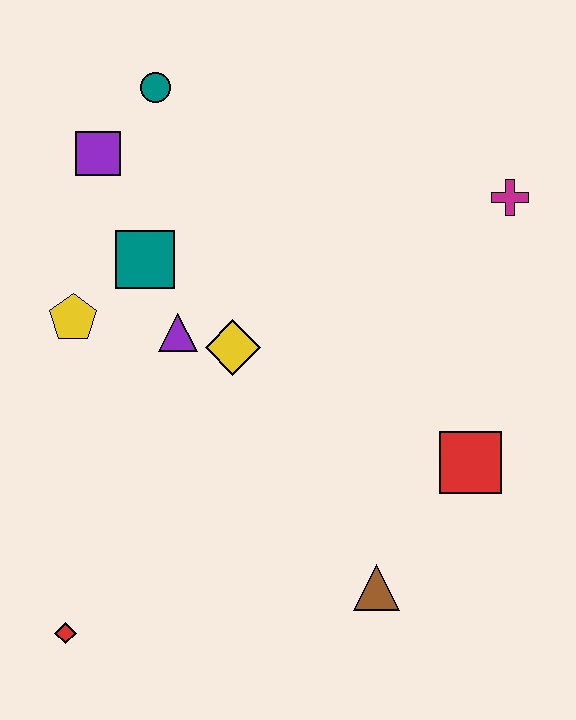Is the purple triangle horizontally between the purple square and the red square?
Yes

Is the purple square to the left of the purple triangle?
Yes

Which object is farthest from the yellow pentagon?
The magenta cross is farthest from the yellow pentagon.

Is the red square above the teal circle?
No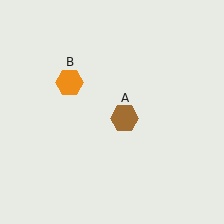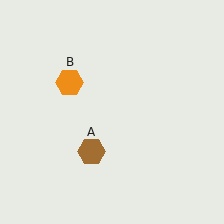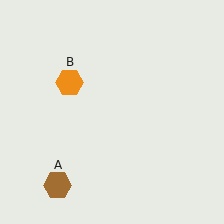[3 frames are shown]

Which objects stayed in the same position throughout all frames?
Orange hexagon (object B) remained stationary.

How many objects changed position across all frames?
1 object changed position: brown hexagon (object A).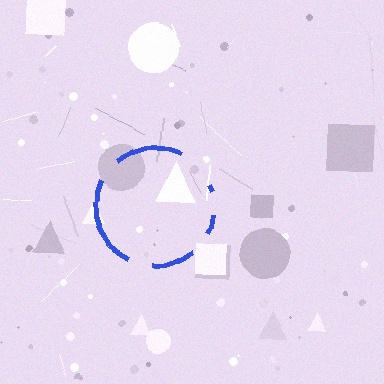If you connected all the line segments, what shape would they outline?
They would outline a circle.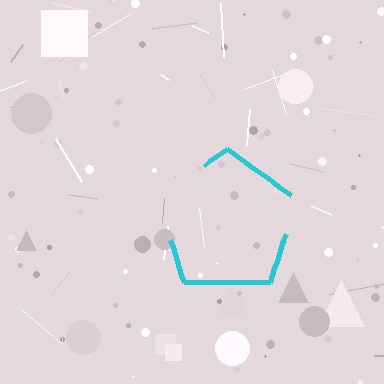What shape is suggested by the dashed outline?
The dashed outline suggests a pentagon.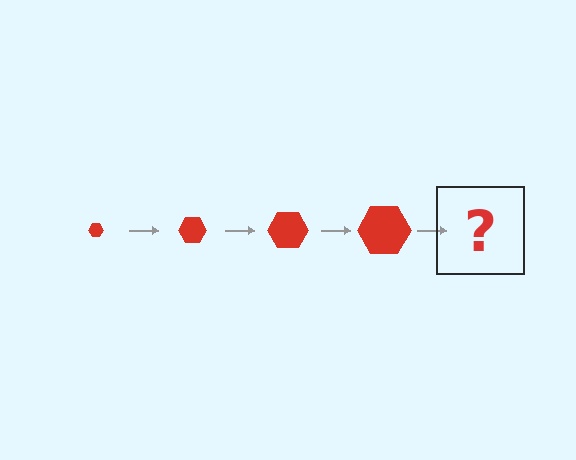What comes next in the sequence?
The next element should be a red hexagon, larger than the previous one.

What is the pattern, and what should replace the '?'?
The pattern is that the hexagon gets progressively larger each step. The '?' should be a red hexagon, larger than the previous one.